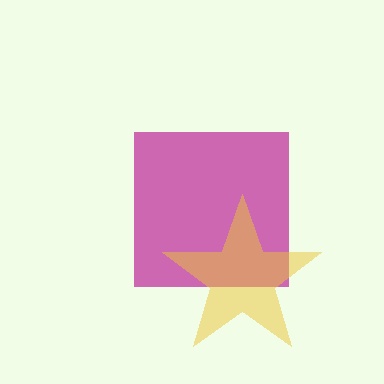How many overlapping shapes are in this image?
There are 2 overlapping shapes in the image.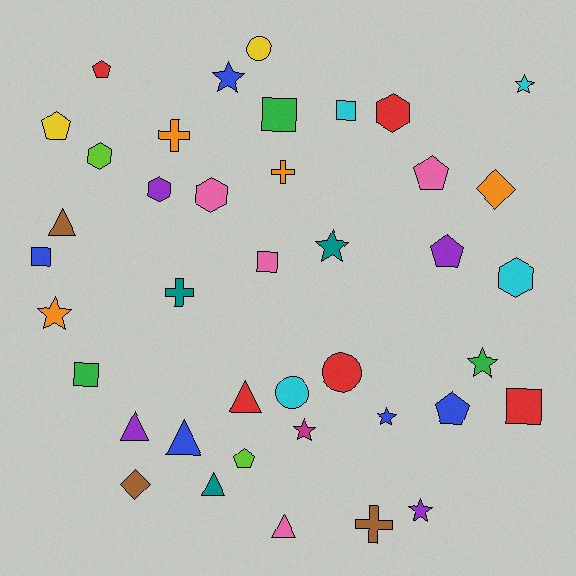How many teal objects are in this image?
There are 3 teal objects.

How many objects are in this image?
There are 40 objects.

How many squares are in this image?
There are 6 squares.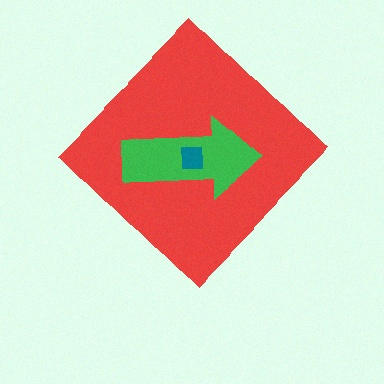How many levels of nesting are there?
3.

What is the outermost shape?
The red diamond.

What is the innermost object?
The teal square.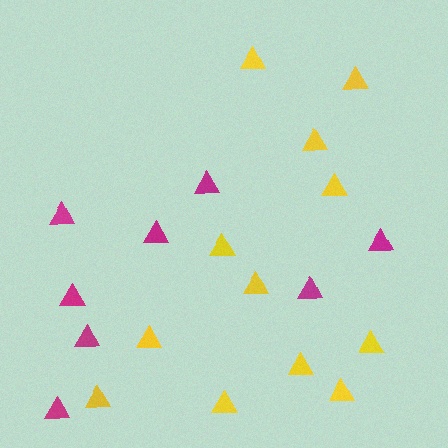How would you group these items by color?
There are 2 groups: one group of magenta triangles (8) and one group of yellow triangles (12).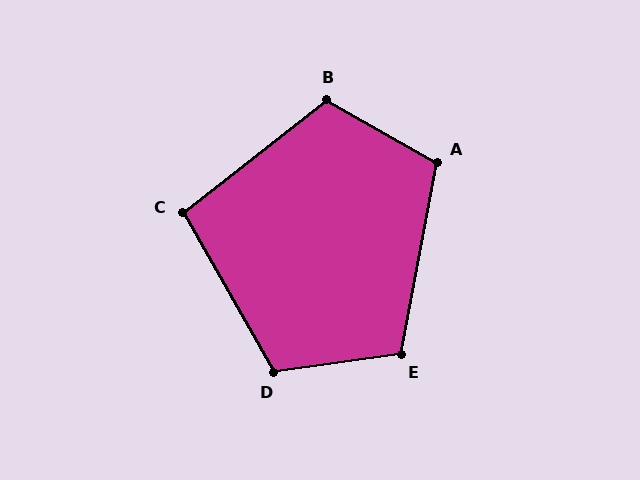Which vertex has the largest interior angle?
B, at approximately 112 degrees.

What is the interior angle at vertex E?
Approximately 108 degrees (obtuse).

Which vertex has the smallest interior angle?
C, at approximately 98 degrees.